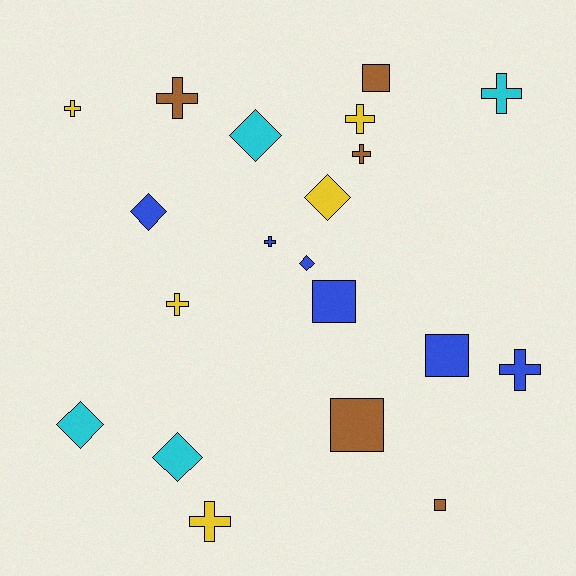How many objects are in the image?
There are 20 objects.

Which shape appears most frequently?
Cross, with 9 objects.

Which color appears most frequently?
Blue, with 6 objects.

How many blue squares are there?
There are 2 blue squares.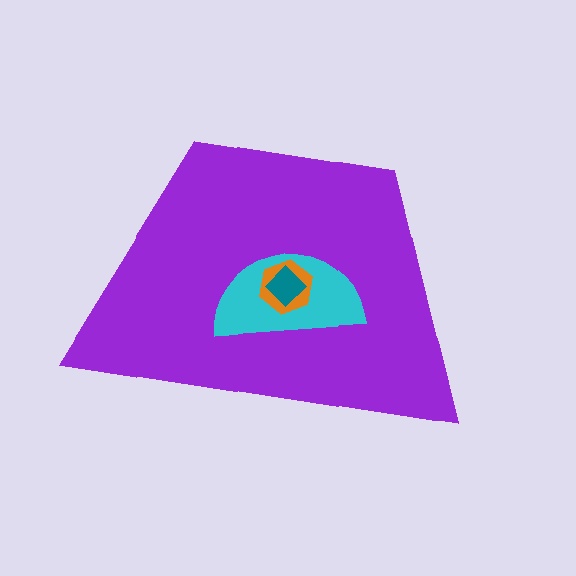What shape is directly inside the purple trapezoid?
The cyan semicircle.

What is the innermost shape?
The teal diamond.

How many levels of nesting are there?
4.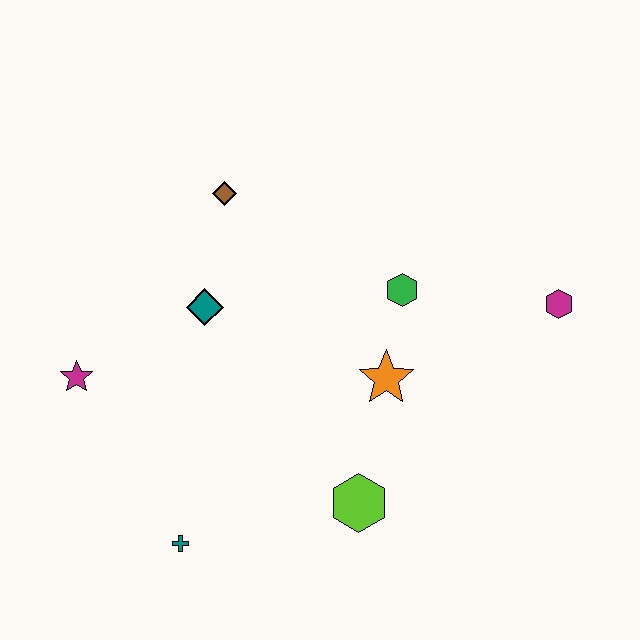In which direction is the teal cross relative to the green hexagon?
The teal cross is below the green hexagon.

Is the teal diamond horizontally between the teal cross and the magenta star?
No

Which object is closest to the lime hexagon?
The orange star is closest to the lime hexagon.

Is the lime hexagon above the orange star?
No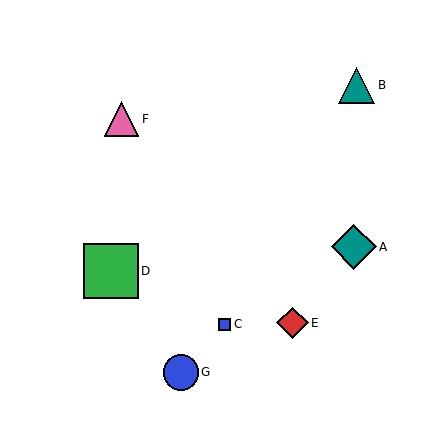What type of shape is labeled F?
Shape F is a pink triangle.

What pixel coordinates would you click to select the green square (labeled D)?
Click at (111, 271) to select the green square D.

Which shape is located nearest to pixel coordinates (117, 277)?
The green square (labeled D) at (111, 271) is nearest to that location.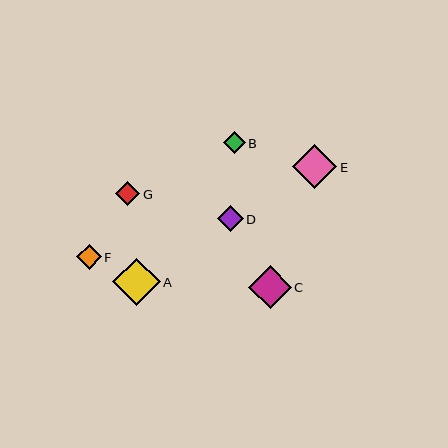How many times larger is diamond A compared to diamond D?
Diamond A is approximately 1.9 times the size of diamond D.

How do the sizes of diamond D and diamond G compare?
Diamond D and diamond G are approximately the same size.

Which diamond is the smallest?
Diamond B is the smallest with a size of approximately 22 pixels.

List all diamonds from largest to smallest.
From largest to smallest: A, E, C, D, F, G, B.